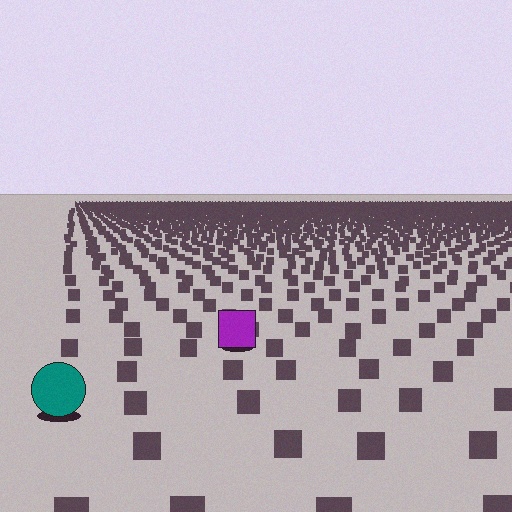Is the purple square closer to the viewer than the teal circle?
No. The teal circle is closer — you can tell from the texture gradient: the ground texture is coarser near it.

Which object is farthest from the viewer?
The purple square is farthest from the viewer. It appears smaller and the ground texture around it is denser.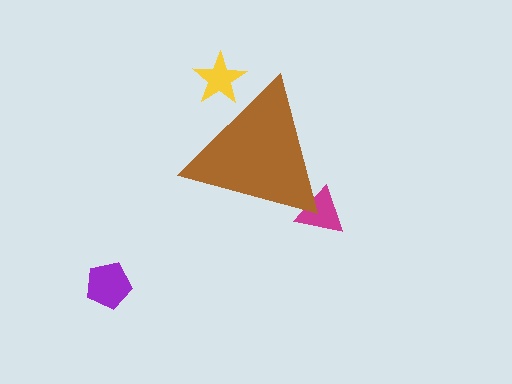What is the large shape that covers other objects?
A brown triangle.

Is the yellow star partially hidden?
Yes, the yellow star is partially hidden behind the brown triangle.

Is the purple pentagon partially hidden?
No, the purple pentagon is fully visible.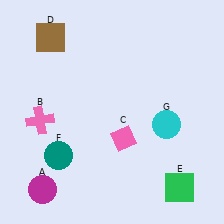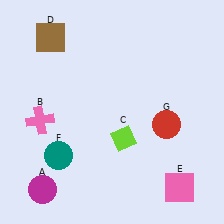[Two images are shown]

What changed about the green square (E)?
In Image 1, E is green. In Image 2, it changed to pink.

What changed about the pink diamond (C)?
In Image 1, C is pink. In Image 2, it changed to lime.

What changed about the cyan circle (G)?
In Image 1, G is cyan. In Image 2, it changed to red.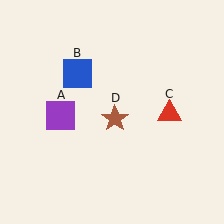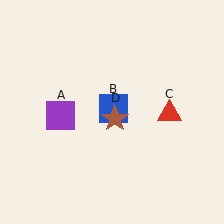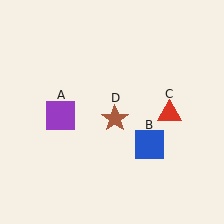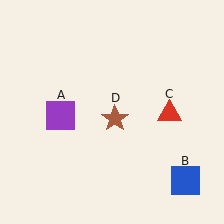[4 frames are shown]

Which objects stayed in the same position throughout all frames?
Purple square (object A) and red triangle (object C) and brown star (object D) remained stationary.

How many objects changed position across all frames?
1 object changed position: blue square (object B).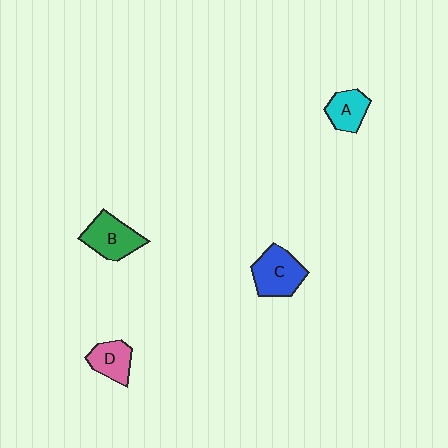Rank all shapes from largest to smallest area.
From largest to smallest: C (blue), B (green), D (pink), A (cyan).